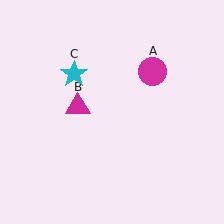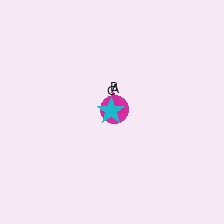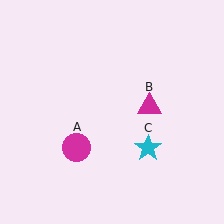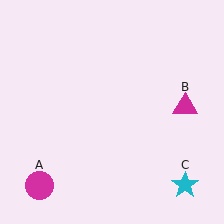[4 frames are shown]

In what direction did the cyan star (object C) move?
The cyan star (object C) moved down and to the right.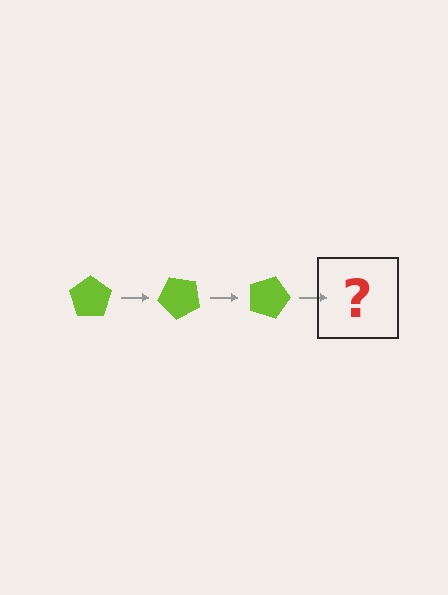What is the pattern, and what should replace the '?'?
The pattern is that the pentagon rotates 45 degrees each step. The '?' should be a lime pentagon rotated 135 degrees.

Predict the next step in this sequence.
The next step is a lime pentagon rotated 135 degrees.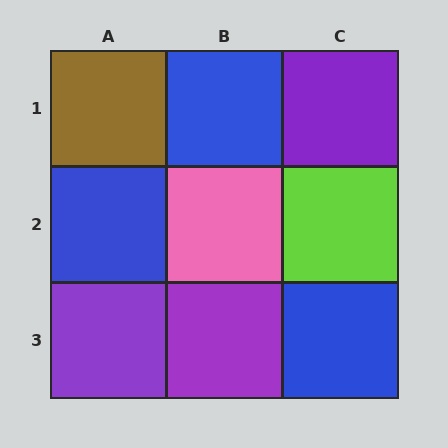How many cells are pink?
1 cell is pink.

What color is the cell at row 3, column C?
Blue.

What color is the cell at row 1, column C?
Purple.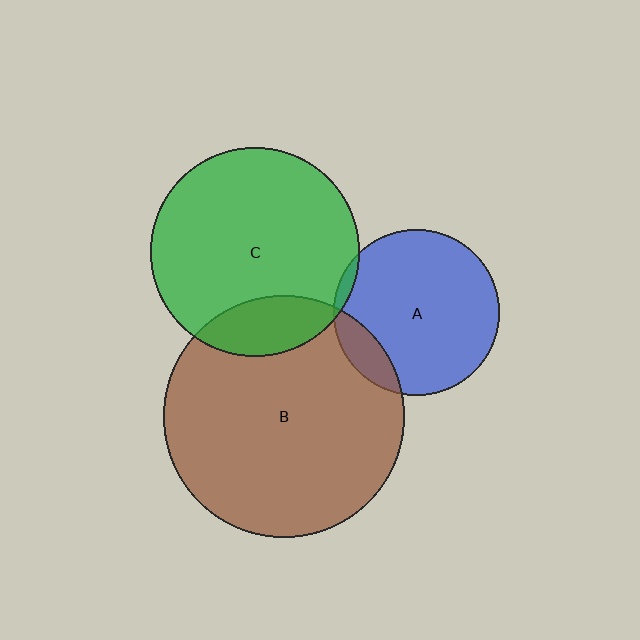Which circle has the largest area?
Circle B (brown).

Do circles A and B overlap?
Yes.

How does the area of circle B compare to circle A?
Approximately 2.1 times.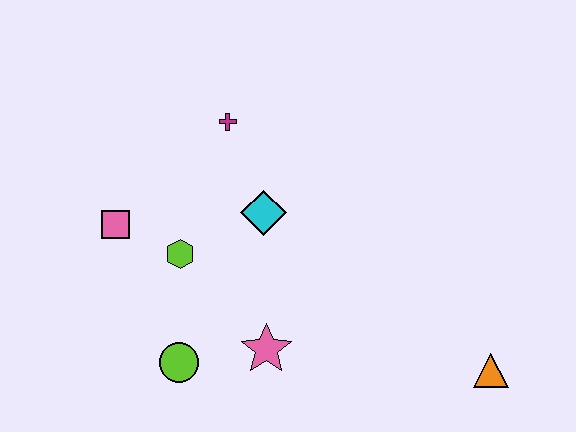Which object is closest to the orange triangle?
The pink star is closest to the orange triangle.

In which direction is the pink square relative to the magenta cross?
The pink square is to the left of the magenta cross.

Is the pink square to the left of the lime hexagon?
Yes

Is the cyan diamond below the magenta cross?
Yes